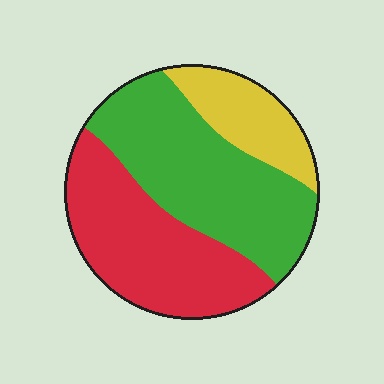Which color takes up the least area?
Yellow, at roughly 15%.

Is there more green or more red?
Green.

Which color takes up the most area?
Green, at roughly 45%.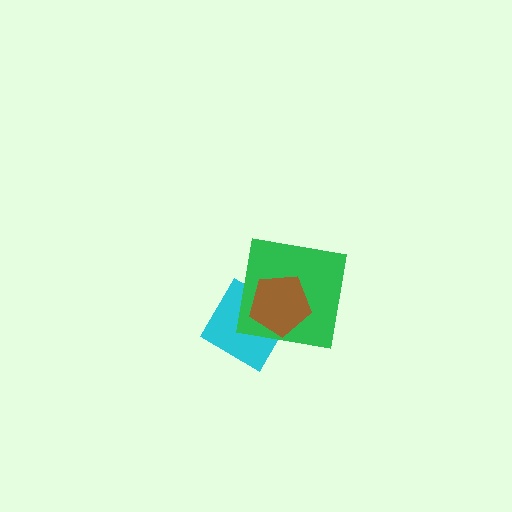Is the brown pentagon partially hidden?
No, no other shape covers it.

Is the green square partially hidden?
Yes, it is partially covered by another shape.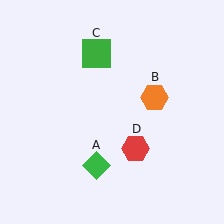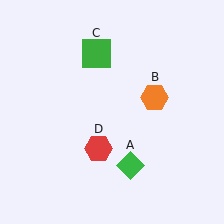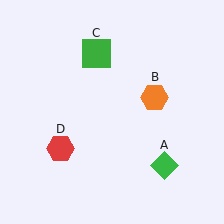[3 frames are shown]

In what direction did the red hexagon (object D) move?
The red hexagon (object D) moved left.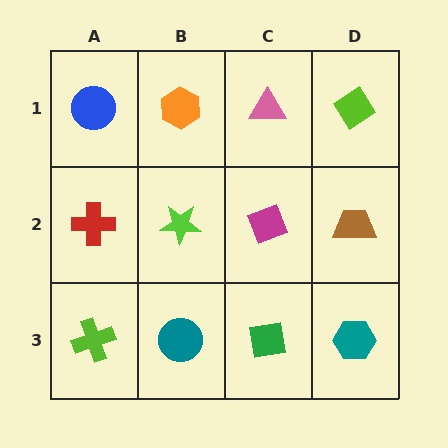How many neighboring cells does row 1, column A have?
2.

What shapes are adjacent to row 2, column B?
An orange hexagon (row 1, column B), a teal circle (row 3, column B), a red cross (row 2, column A), a magenta diamond (row 2, column C).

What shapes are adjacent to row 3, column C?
A magenta diamond (row 2, column C), a teal circle (row 3, column B), a teal hexagon (row 3, column D).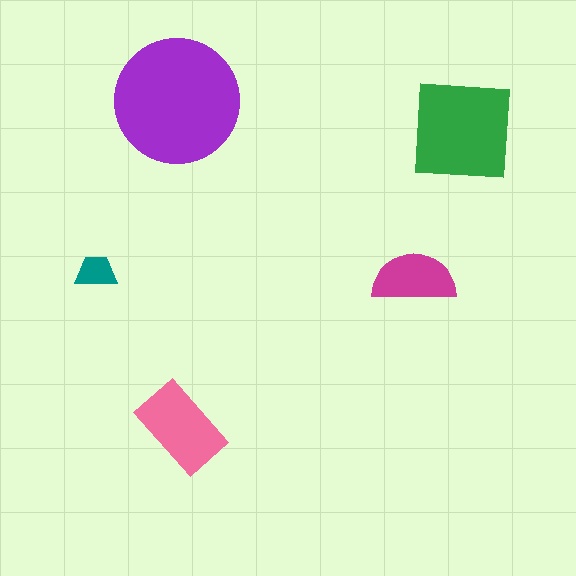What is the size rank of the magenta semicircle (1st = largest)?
4th.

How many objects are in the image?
There are 5 objects in the image.